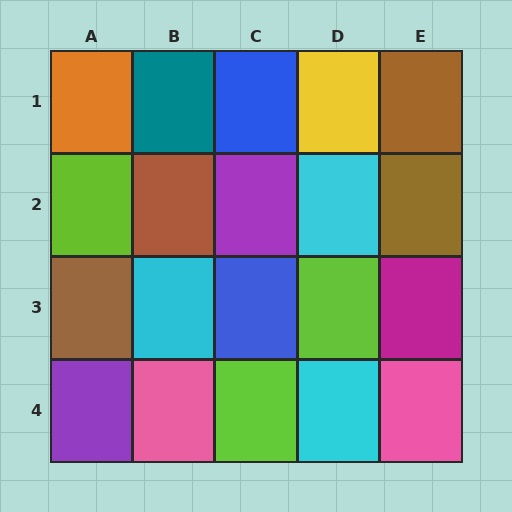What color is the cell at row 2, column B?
Brown.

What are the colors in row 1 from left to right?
Orange, teal, blue, yellow, brown.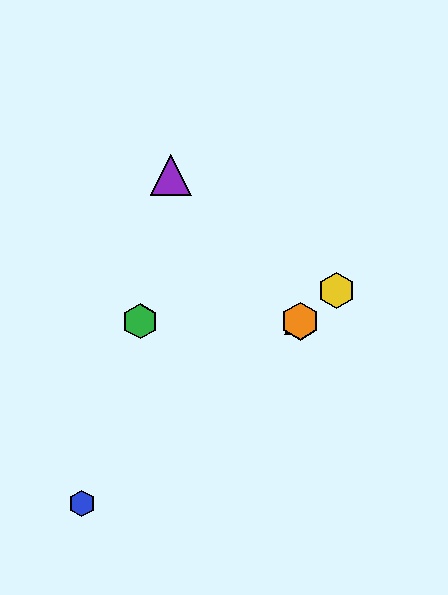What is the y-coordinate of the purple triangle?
The purple triangle is at y≈175.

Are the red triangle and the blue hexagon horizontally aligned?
No, the red triangle is at y≈321 and the blue hexagon is at y≈503.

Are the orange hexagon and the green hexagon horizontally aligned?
Yes, both are at y≈321.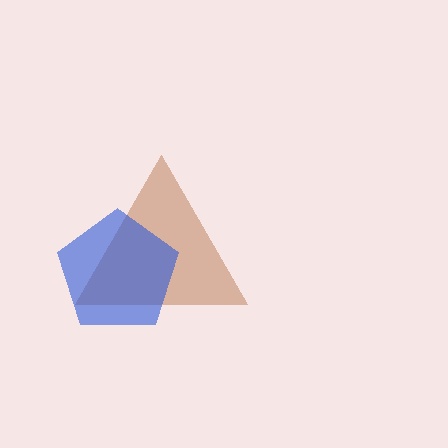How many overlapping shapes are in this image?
There are 2 overlapping shapes in the image.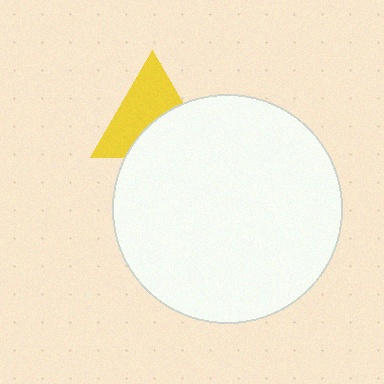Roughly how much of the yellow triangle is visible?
About half of it is visible (roughly 57%).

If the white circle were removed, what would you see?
You would see the complete yellow triangle.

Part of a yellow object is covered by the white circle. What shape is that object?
It is a triangle.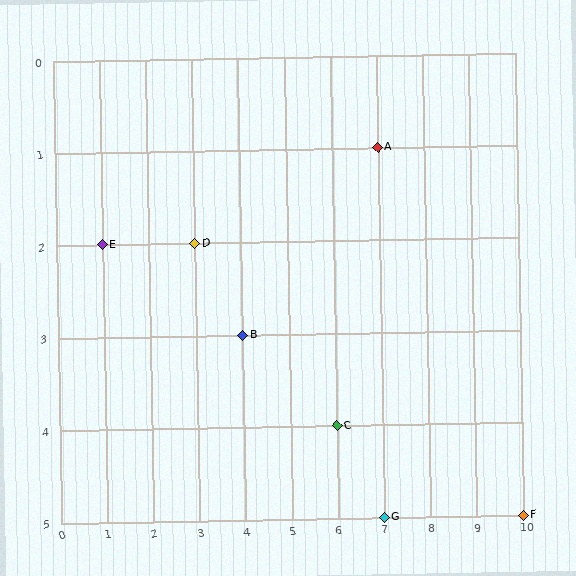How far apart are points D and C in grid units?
Points D and C are 3 columns and 2 rows apart (about 3.6 grid units diagonally).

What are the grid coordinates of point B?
Point B is at grid coordinates (4, 3).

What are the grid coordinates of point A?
Point A is at grid coordinates (7, 1).